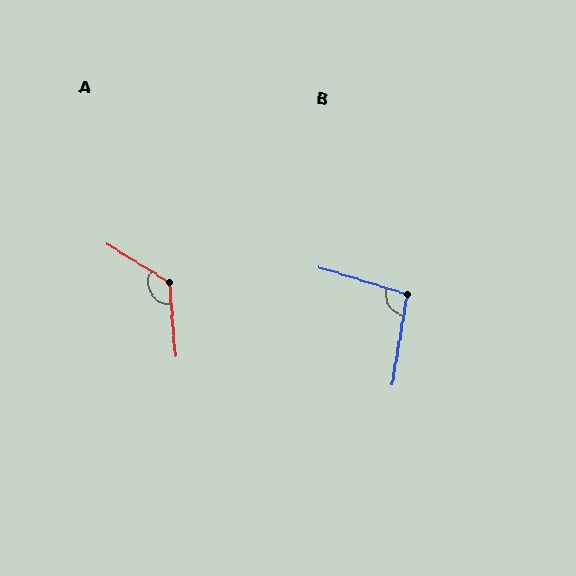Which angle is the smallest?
B, at approximately 97 degrees.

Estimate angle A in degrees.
Approximately 126 degrees.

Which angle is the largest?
A, at approximately 126 degrees.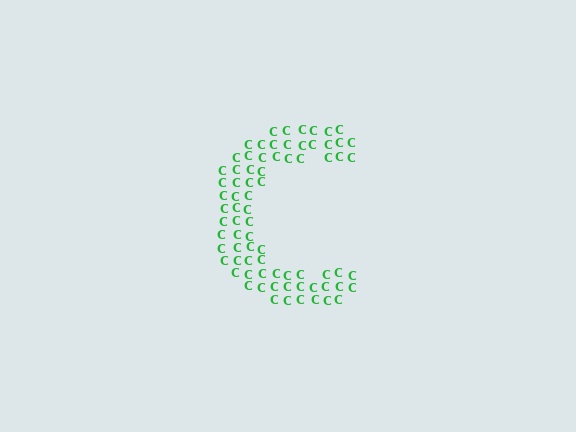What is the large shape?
The large shape is the letter C.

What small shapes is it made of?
It is made of small letter C's.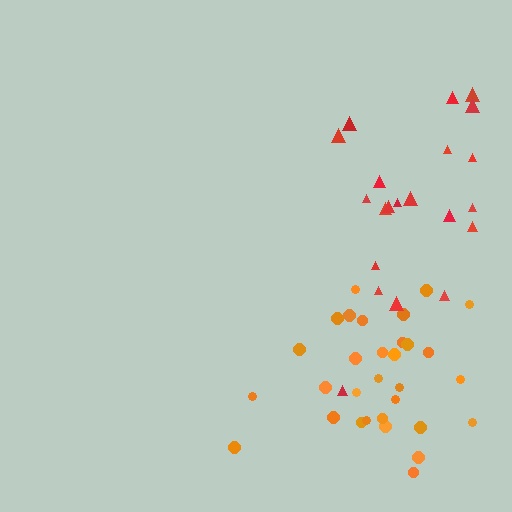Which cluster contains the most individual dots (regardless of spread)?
Orange (31).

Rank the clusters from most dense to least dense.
orange, red.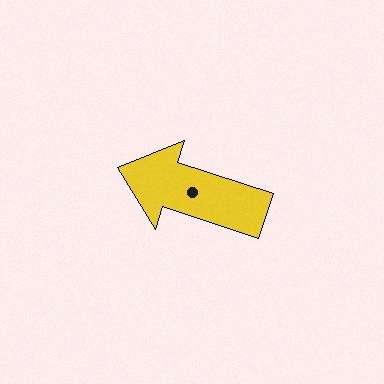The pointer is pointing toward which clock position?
Roughly 10 o'clock.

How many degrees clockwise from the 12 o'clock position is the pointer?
Approximately 288 degrees.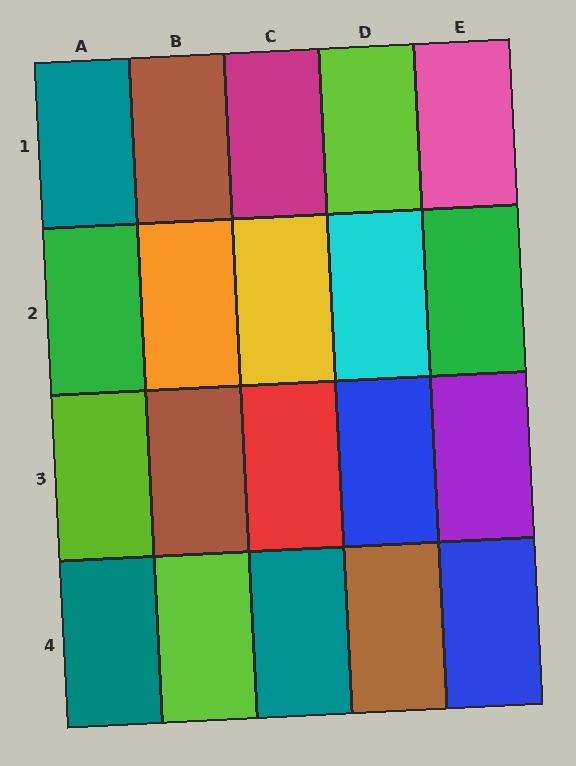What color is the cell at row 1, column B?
Brown.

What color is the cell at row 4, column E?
Blue.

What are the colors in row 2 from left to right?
Green, orange, yellow, cyan, green.